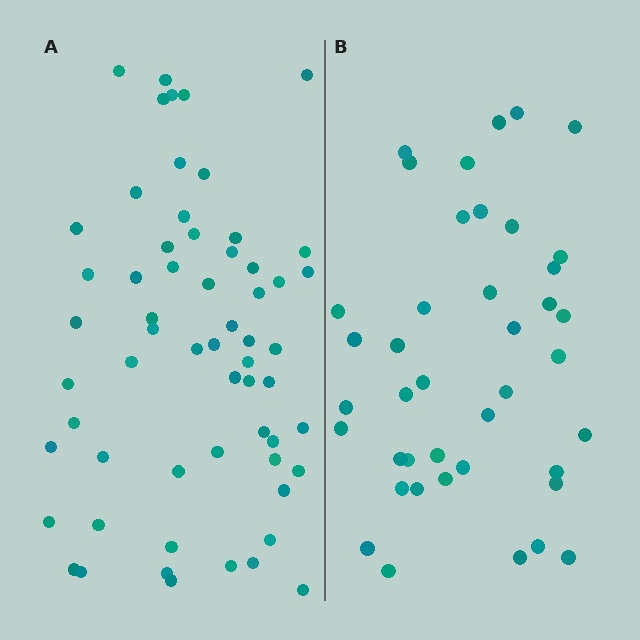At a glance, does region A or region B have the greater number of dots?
Region A (the left region) has more dots.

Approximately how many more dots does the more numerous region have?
Region A has approximately 20 more dots than region B.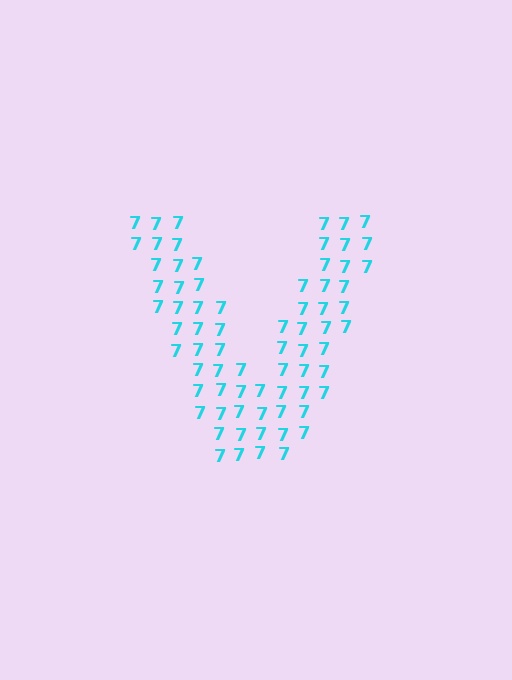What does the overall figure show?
The overall figure shows the letter V.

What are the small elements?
The small elements are digit 7's.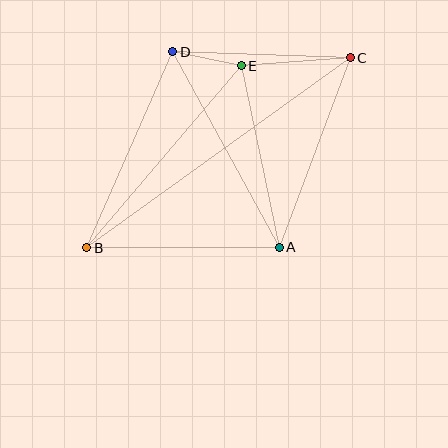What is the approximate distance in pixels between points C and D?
The distance between C and D is approximately 177 pixels.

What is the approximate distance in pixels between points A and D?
The distance between A and D is approximately 223 pixels.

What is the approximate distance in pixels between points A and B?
The distance between A and B is approximately 193 pixels.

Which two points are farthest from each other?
Points B and C are farthest from each other.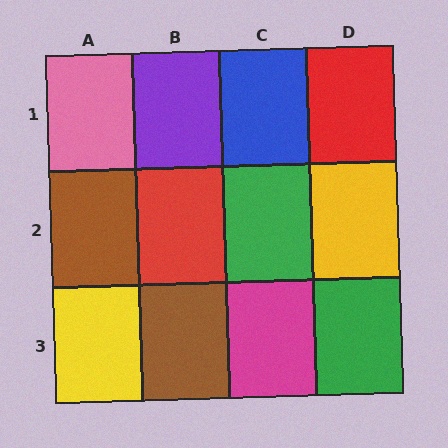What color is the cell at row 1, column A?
Pink.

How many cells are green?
2 cells are green.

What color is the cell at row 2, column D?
Yellow.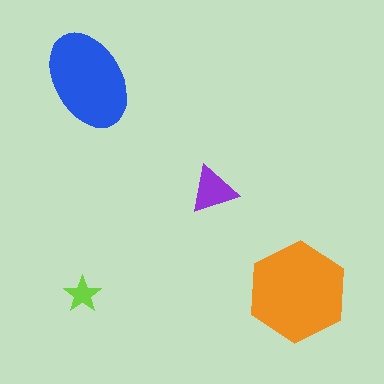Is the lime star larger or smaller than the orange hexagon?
Smaller.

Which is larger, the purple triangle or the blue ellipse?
The blue ellipse.